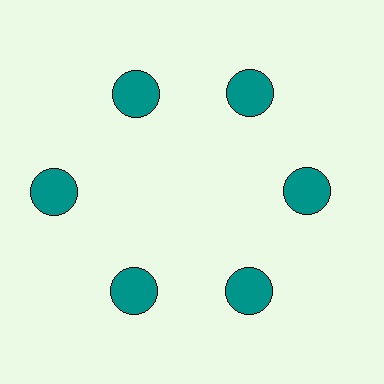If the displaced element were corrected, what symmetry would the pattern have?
It would have 6-fold rotational symmetry — the pattern would map onto itself every 60 degrees.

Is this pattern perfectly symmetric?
No. The 6 teal circles are arranged in a ring, but one element near the 9 o'clock position is pushed outward from the center, breaking the 6-fold rotational symmetry.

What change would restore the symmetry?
The symmetry would be restored by moving it inward, back onto the ring so that all 6 circles sit at equal angles and equal distance from the center.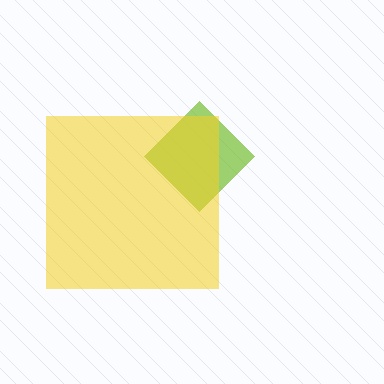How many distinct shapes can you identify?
There are 2 distinct shapes: a lime diamond, a yellow square.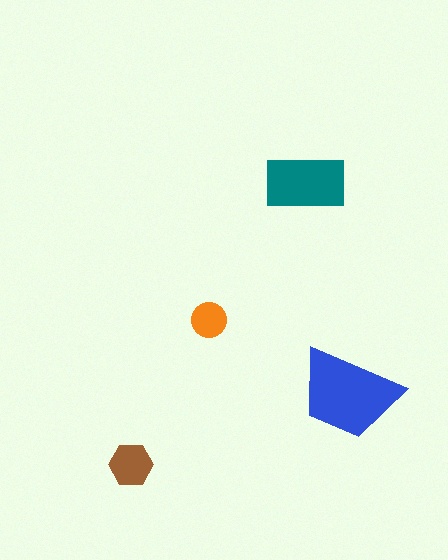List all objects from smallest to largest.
The orange circle, the brown hexagon, the teal rectangle, the blue trapezoid.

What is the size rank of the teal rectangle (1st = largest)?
2nd.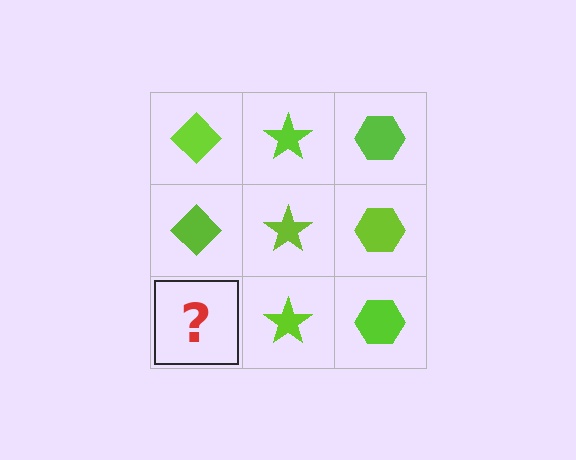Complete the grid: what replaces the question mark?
The question mark should be replaced with a lime diamond.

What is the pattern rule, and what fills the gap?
The rule is that each column has a consistent shape. The gap should be filled with a lime diamond.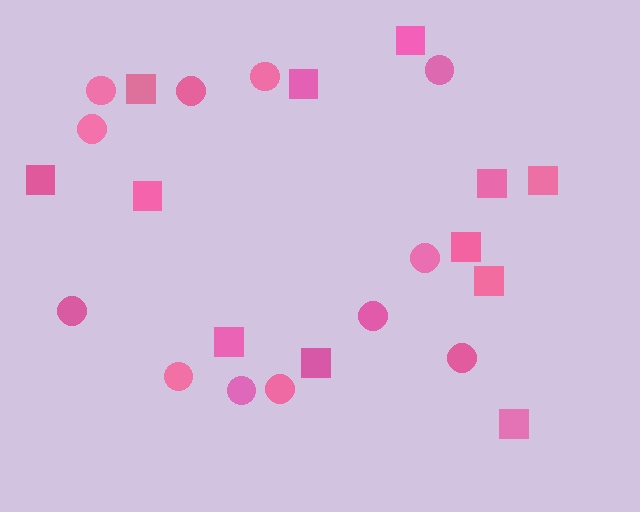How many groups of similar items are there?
There are 2 groups: one group of squares (12) and one group of circles (12).